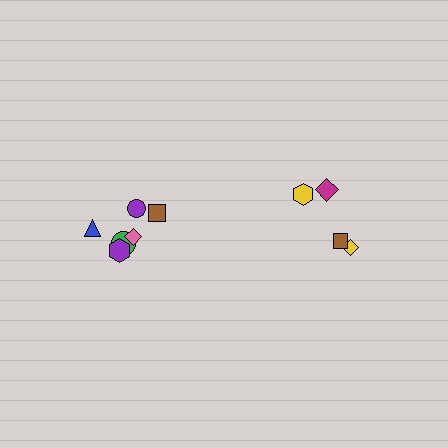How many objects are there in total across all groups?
There are 10 objects.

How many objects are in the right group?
There are 4 objects.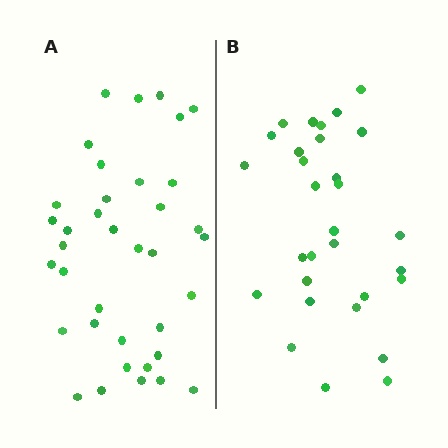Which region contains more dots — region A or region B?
Region A (the left region) has more dots.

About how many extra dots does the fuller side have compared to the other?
Region A has roughly 8 or so more dots than region B.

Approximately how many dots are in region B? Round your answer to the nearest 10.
About 30 dots.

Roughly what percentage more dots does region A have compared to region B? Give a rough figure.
About 25% more.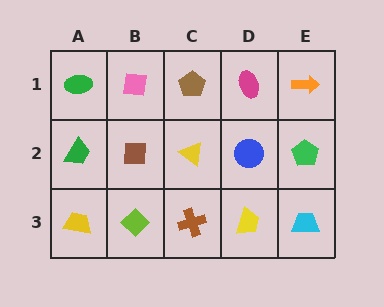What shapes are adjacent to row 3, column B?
A brown square (row 2, column B), a yellow trapezoid (row 3, column A), a brown cross (row 3, column C).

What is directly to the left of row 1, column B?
A green ellipse.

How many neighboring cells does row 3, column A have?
2.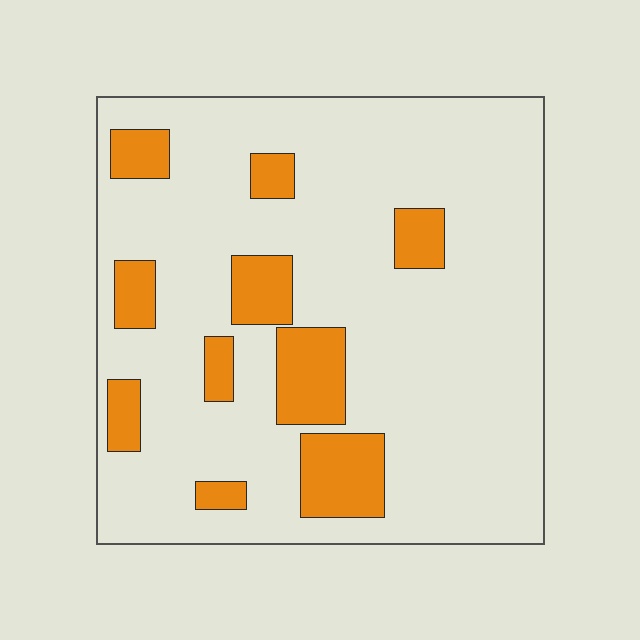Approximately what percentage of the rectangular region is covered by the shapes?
Approximately 20%.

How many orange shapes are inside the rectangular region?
10.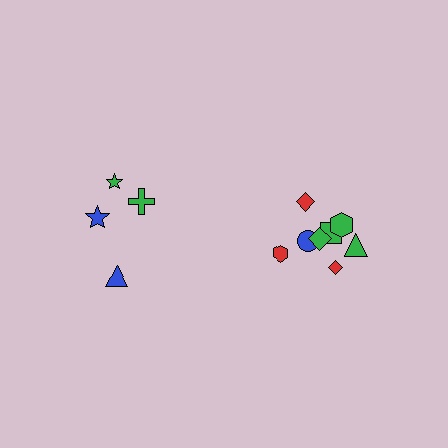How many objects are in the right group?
There are 8 objects.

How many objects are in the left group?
There are 4 objects.